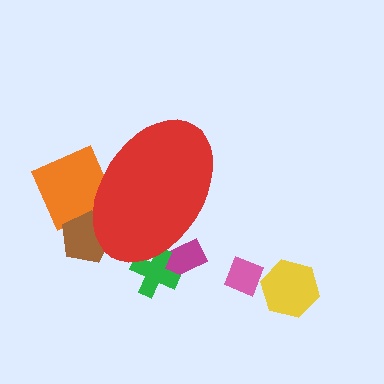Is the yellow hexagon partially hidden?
No, the yellow hexagon is fully visible.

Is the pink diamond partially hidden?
No, the pink diamond is fully visible.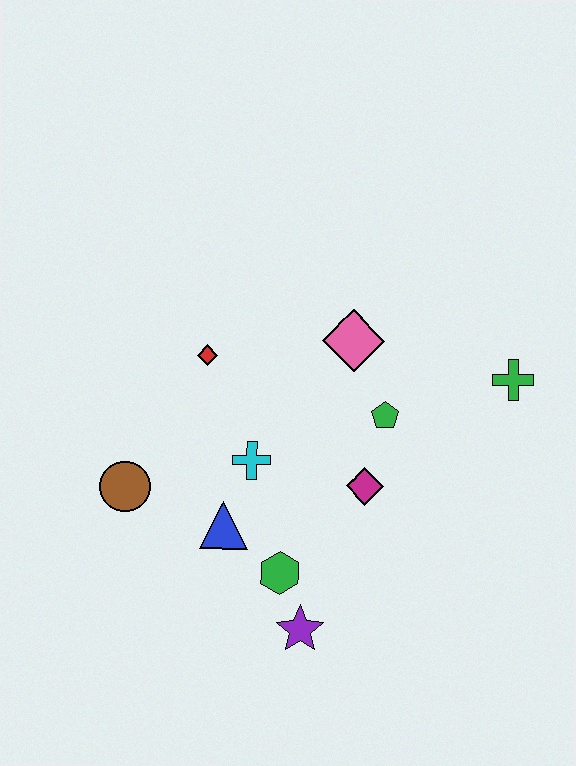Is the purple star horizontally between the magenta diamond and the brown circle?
Yes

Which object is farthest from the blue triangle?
The green cross is farthest from the blue triangle.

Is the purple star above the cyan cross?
No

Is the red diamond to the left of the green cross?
Yes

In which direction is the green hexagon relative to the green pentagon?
The green hexagon is below the green pentagon.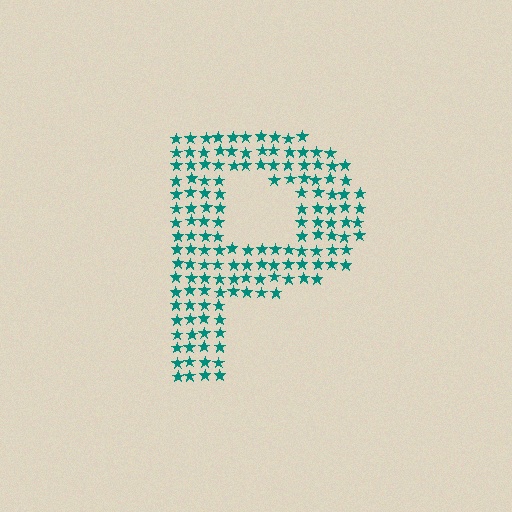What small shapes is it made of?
It is made of small stars.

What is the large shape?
The large shape is the letter P.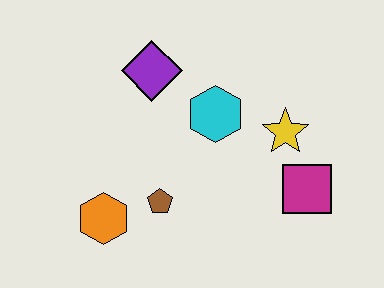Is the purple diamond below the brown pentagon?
No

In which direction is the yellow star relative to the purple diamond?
The yellow star is to the right of the purple diamond.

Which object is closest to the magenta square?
The yellow star is closest to the magenta square.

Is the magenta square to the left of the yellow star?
No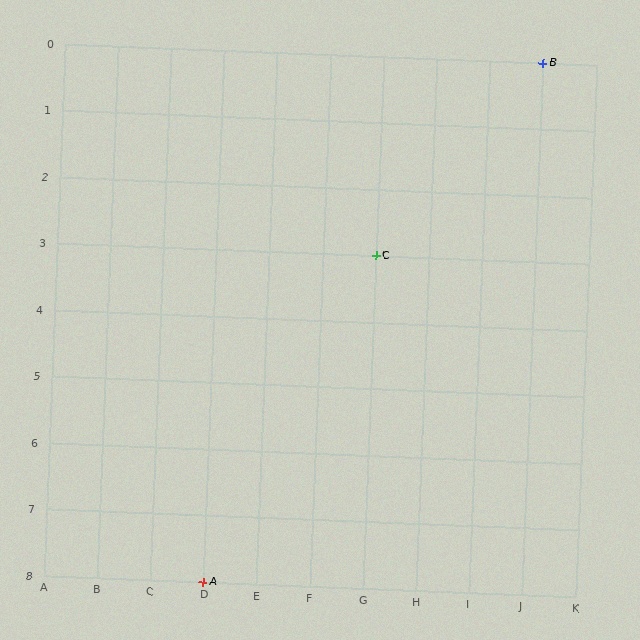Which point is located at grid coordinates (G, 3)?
Point C is at (G, 3).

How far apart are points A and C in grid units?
Points A and C are 3 columns and 5 rows apart (about 5.8 grid units diagonally).